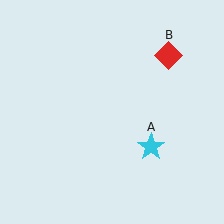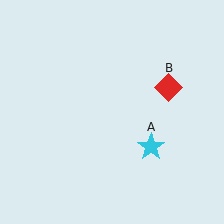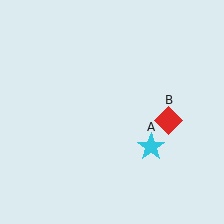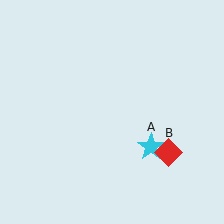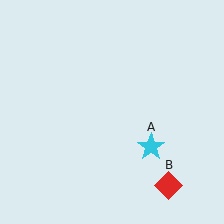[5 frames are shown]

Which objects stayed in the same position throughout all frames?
Cyan star (object A) remained stationary.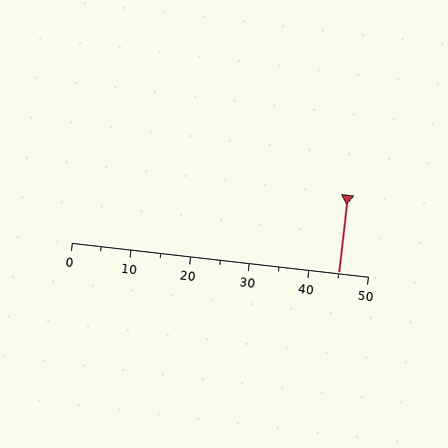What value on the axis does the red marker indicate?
The marker indicates approximately 45.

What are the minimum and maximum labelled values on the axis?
The axis runs from 0 to 50.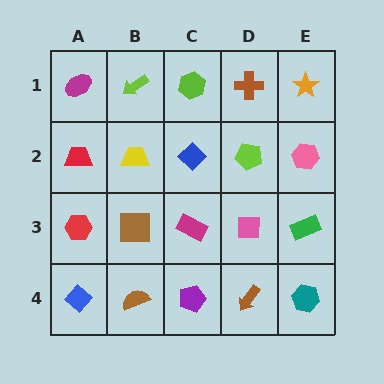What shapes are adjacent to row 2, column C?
A lime hexagon (row 1, column C), a magenta rectangle (row 3, column C), a yellow trapezoid (row 2, column B), a lime pentagon (row 2, column D).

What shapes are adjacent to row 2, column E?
An orange star (row 1, column E), a green rectangle (row 3, column E), a lime pentagon (row 2, column D).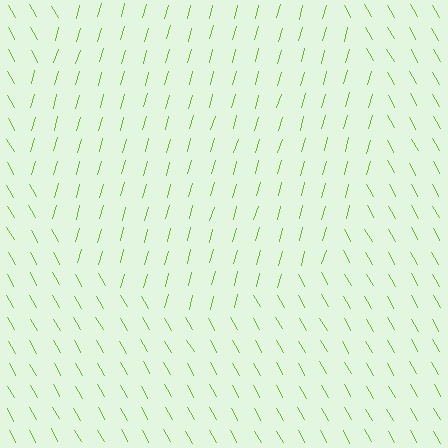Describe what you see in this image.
The image is filled with small lime line segments. A circle region in the image has lines oriented differently from the surrounding lines, creating a visible texture boundary.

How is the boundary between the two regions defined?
The boundary is defined purely by a change in line orientation (approximately 45 degrees difference). All lines are the same color and thickness.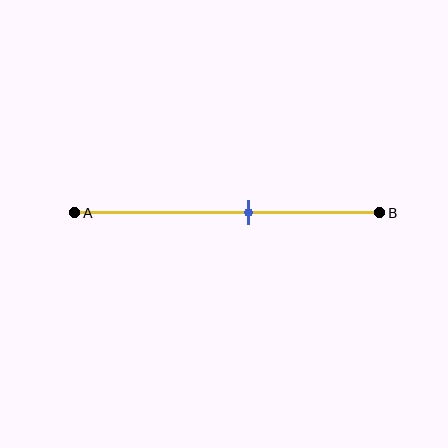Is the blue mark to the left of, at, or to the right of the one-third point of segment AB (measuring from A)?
The blue mark is to the right of the one-third point of segment AB.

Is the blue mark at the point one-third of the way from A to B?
No, the mark is at about 55% from A, not at the 33% one-third point.